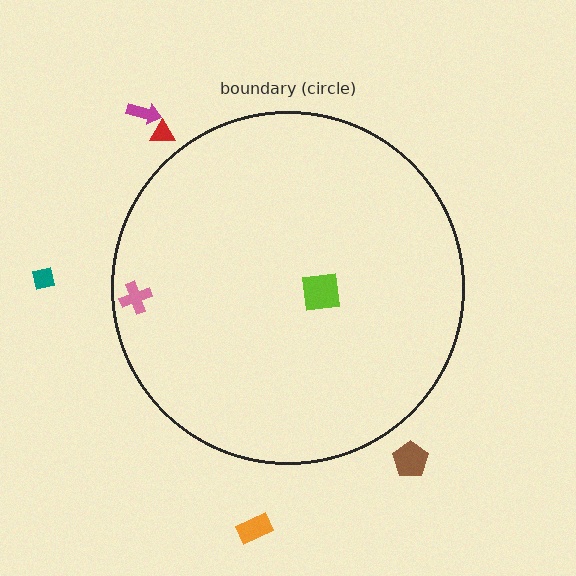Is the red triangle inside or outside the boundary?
Outside.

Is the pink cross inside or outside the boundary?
Inside.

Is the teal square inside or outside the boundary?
Outside.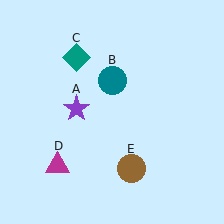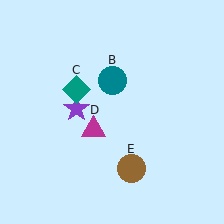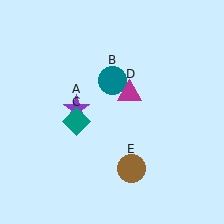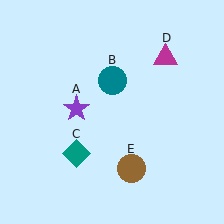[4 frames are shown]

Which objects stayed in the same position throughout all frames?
Purple star (object A) and teal circle (object B) and brown circle (object E) remained stationary.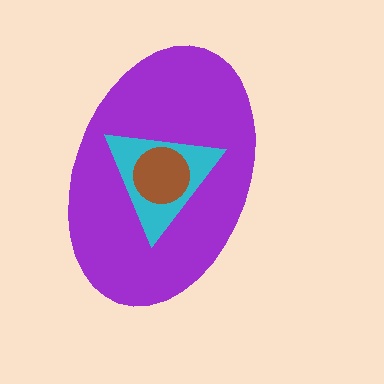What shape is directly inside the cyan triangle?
The brown circle.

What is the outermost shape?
The purple ellipse.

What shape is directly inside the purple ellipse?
The cyan triangle.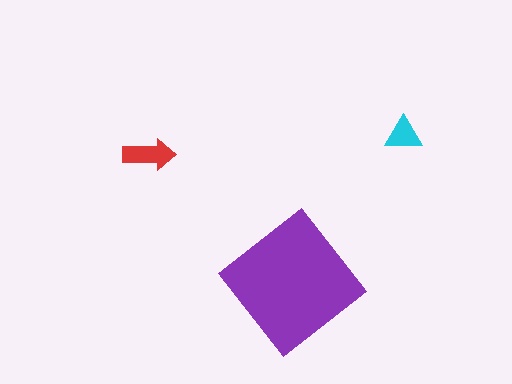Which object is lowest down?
The purple diamond is bottommost.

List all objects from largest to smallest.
The purple diamond, the red arrow, the cyan triangle.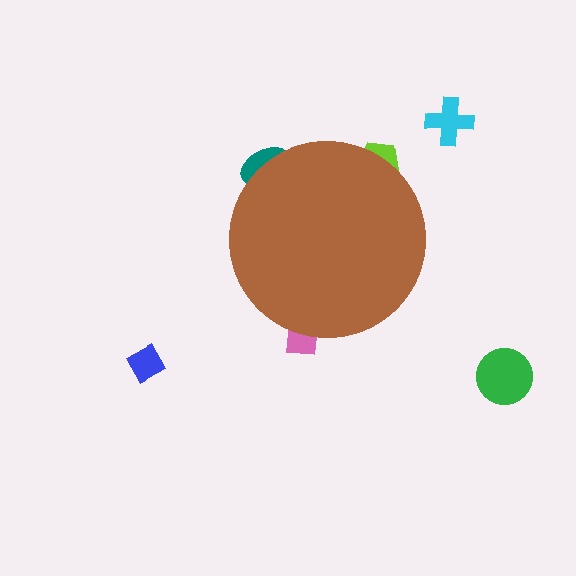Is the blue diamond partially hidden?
No, the blue diamond is fully visible.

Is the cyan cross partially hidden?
No, the cyan cross is fully visible.